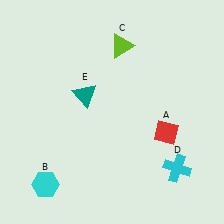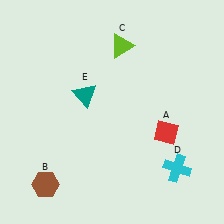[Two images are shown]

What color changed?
The hexagon (B) changed from cyan in Image 1 to brown in Image 2.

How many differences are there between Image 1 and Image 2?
There is 1 difference between the two images.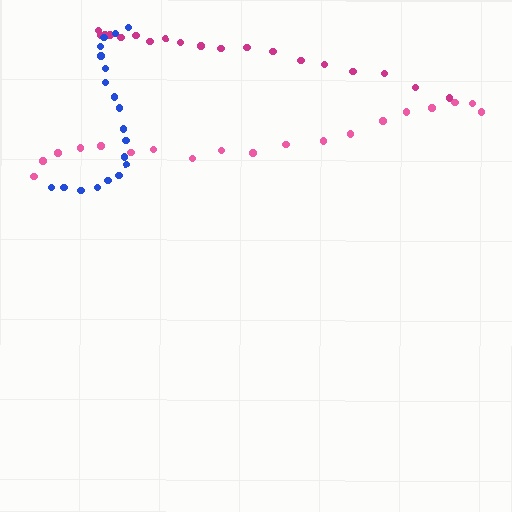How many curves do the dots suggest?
There are 3 distinct paths.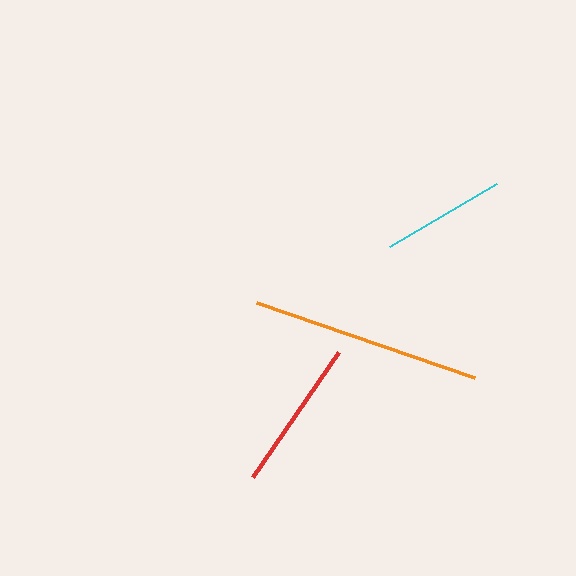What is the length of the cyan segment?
The cyan segment is approximately 124 pixels long.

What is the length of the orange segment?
The orange segment is approximately 231 pixels long.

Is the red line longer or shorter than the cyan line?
The red line is longer than the cyan line.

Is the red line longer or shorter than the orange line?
The orange line is longer than the red line.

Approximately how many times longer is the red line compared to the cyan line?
The red line is approximately 1.2 times the length of the cyan line.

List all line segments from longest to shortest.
From longest to shortest: orange, red, cyan.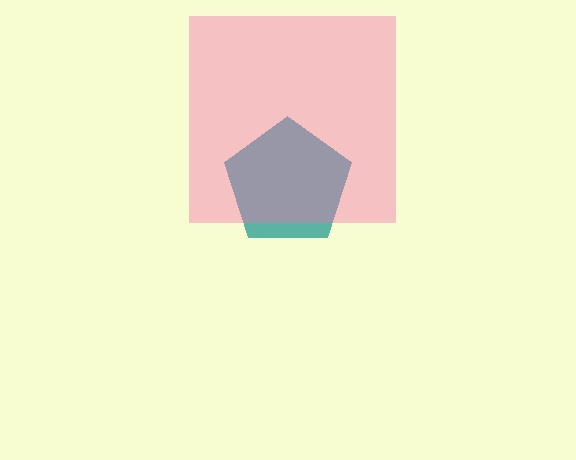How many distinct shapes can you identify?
There are 2 distinct shapes: a teal pentagon, a pink square.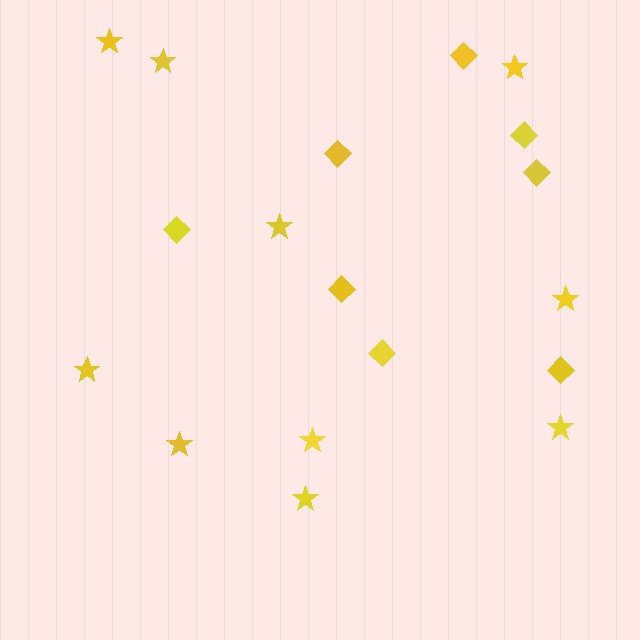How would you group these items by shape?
There are 2 groups: one group of diamonds (8) and one group of stars (10).